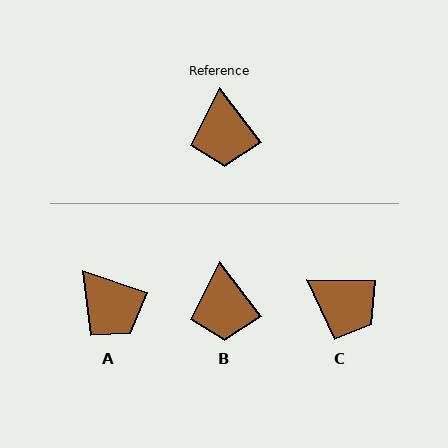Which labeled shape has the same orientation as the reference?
B.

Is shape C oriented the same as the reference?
No, it is off by about 52 degrees.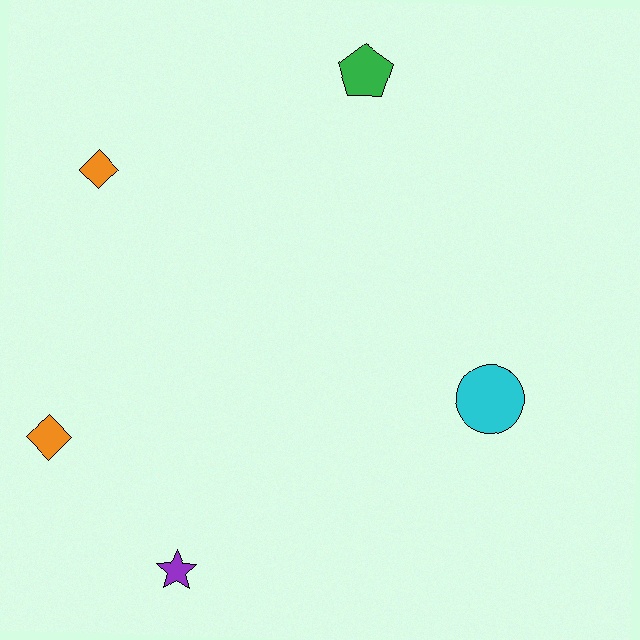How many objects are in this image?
There are 5 objects.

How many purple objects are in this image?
There is 1 purple object.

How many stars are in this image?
There is 1 star.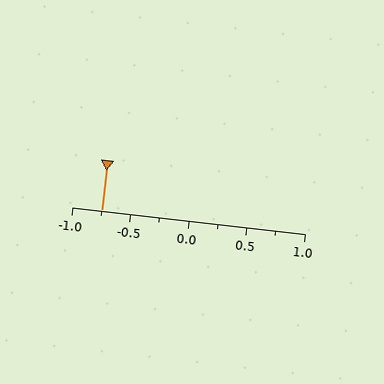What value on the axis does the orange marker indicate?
The marker indicates approximately -0.75.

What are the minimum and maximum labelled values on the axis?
The axis runs from -1.0 to 1.0.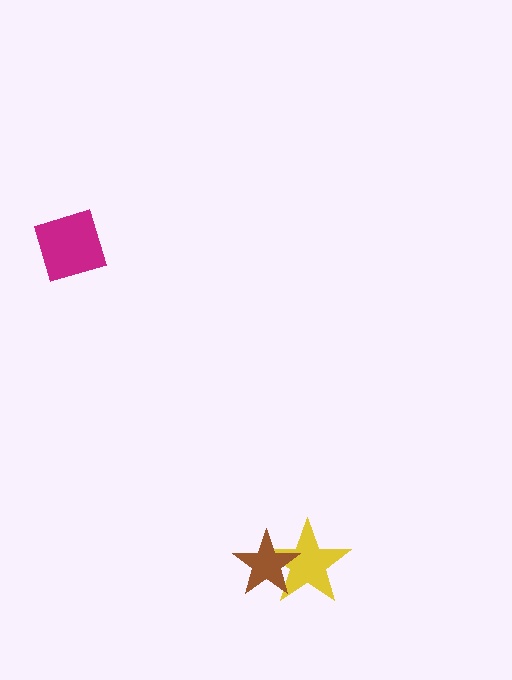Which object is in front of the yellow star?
The brown star is in front of the yellow star.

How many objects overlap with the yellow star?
1 object overlaps with the yellow star.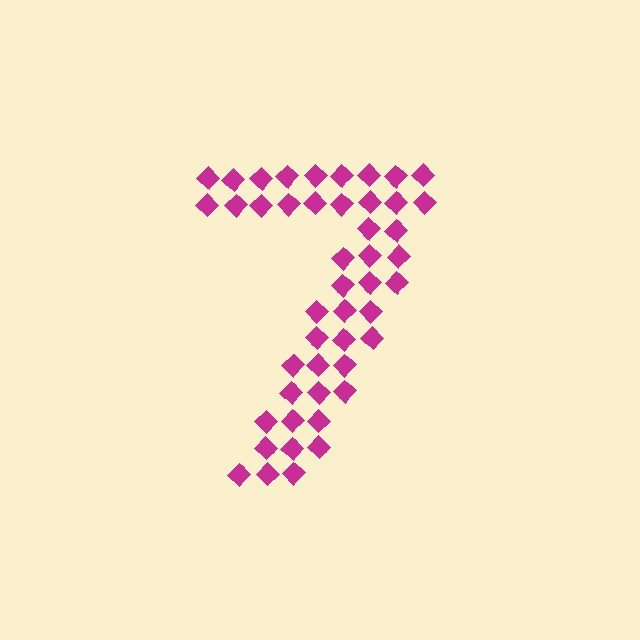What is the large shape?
The large shape is the digit 7.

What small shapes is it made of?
It is made of small diamonds.